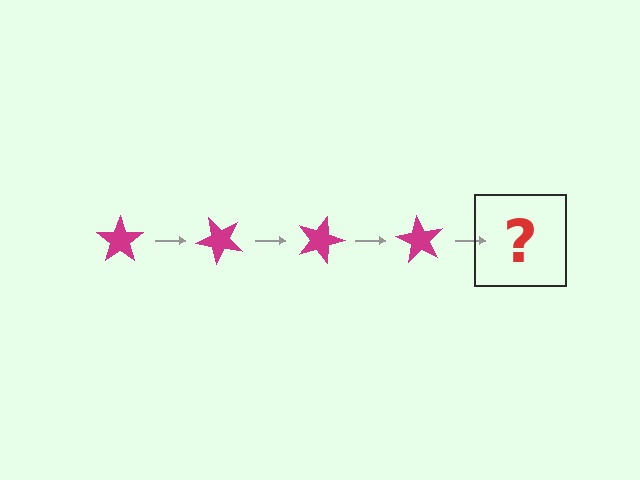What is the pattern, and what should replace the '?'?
The pattern is that the star rotates 45 degrees each step. The '?' should be a magenta star rotated 180 degrees.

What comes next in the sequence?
The next element should be a magenta star rotated 180 degrees.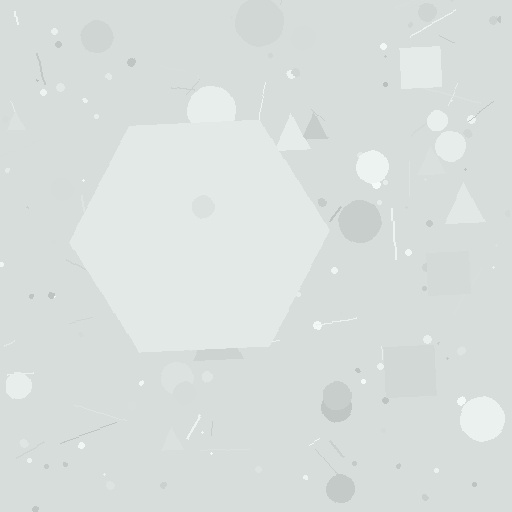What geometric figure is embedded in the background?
A hexagon is embedded in the background.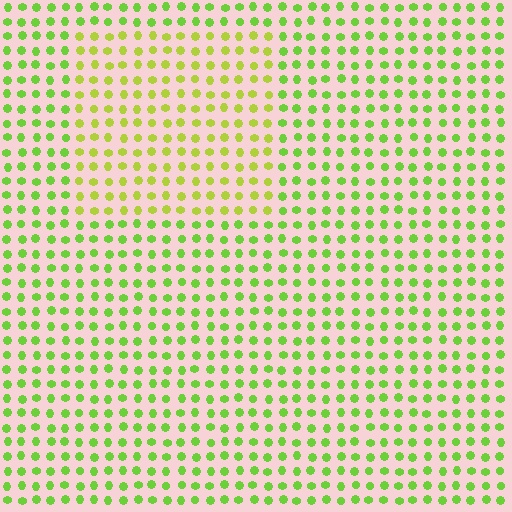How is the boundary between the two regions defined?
The boundary is defined purely by a slight shift in hue (about 27 degrees). Spacing, size, and orientation are identical on both sides.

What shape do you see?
I see a rectangle.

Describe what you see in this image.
The image is filled with small lime elements in a uniform arrangement. A rectangle-shaped region is visible where the elements are tinted to a slightly different hue, forming a subtle color boundary.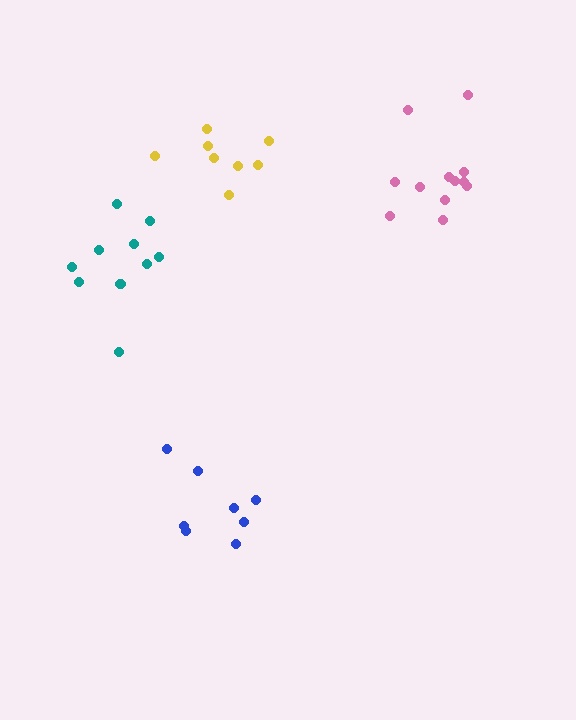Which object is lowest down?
The blue cluster is bottommost.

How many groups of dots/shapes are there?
There are 4 groups.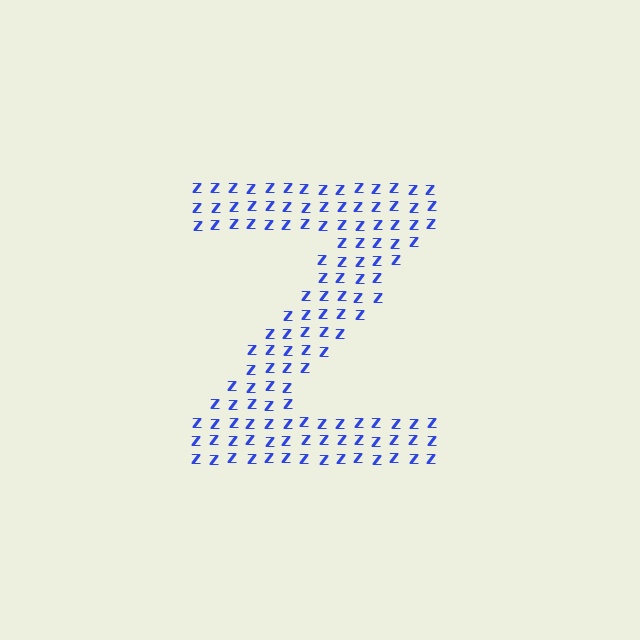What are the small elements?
The small elements are letter Z's.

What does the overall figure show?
The overall figure shows the letter Z.